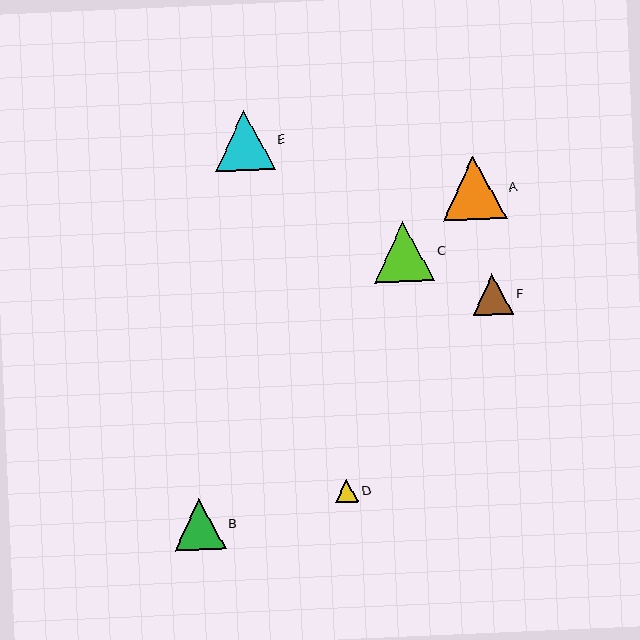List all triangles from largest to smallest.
From largest to smallest: A, C, E, B, F, D.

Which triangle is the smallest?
Triangle D is the smallest with a size of approximately 23 pixels.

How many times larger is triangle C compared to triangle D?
Triangle C is approximately 2.6 times the size of triangle D.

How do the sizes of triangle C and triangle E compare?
Triangle C and triangle E are approximately the same size.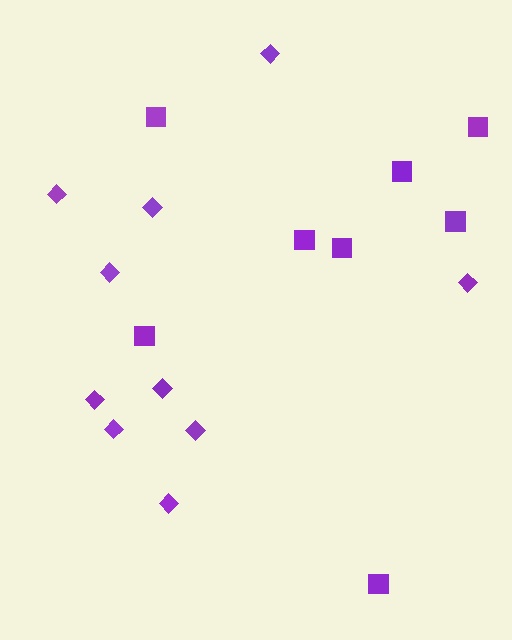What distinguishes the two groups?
There are 2 groups: one group of diamonds (10) and one group of squares (8).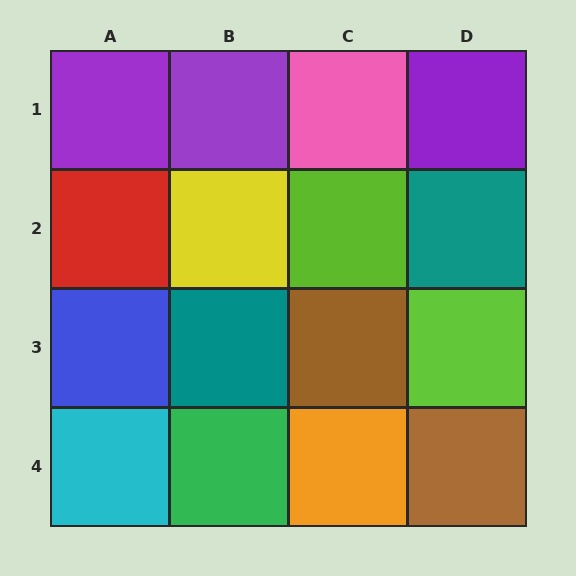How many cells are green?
1 cell is green.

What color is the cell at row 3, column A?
Blue.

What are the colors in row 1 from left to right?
Purple, purple, pink, purple.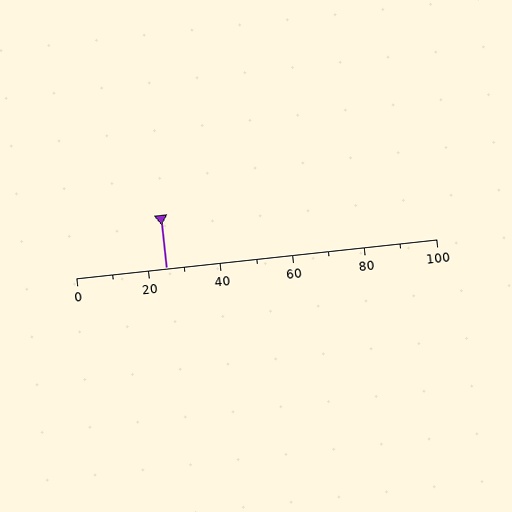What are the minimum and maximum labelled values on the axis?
The axis runs from 0 to 100.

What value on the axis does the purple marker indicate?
The marker indicates approximately 25.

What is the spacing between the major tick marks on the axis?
The major ticks are spaced 20 apart.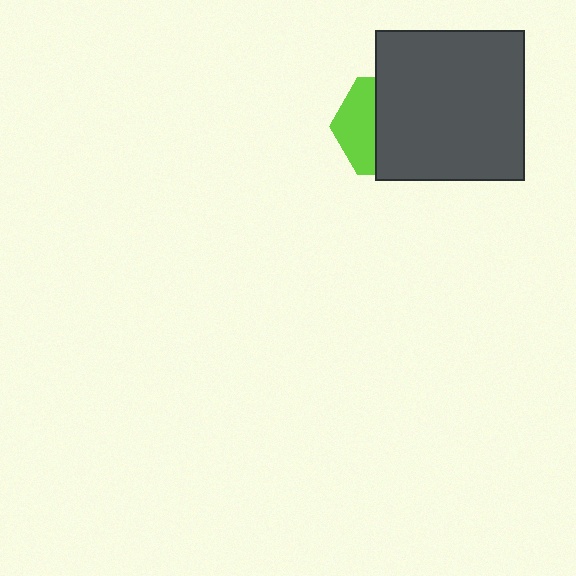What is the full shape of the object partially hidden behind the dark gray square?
The partially hidden object is a lime hexagon.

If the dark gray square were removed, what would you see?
You would see the complete lime hexagon.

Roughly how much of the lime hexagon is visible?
A small part of it is visible (roughly 38%).